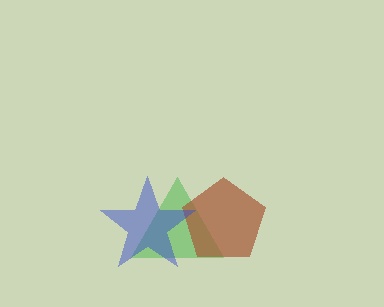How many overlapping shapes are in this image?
There are 3 overlapping shapes in the image.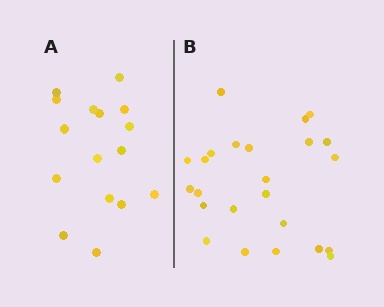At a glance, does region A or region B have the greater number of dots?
Region B (the right region) has more dots.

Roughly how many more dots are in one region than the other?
Region B has roughly 8 or so more dots than region A.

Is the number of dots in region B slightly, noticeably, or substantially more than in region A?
Region B has substantially more. The ratio is roughly 1.5 to 1.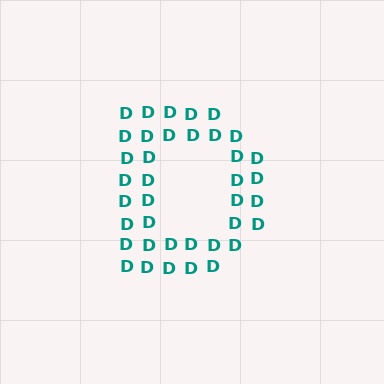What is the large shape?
The large shape is the letter D.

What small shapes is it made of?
It is made of small letter D's.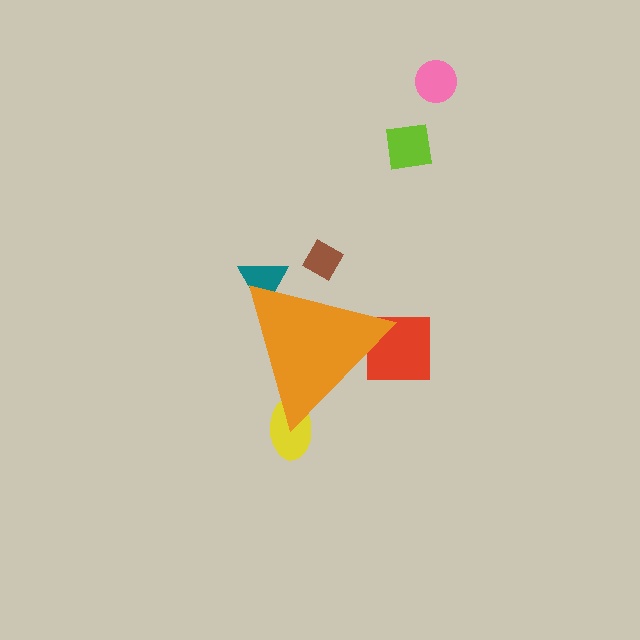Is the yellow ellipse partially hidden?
Yes, the yellow ellipse is partially hidden behind the orange triangle.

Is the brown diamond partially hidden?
Yes, the brown diamond is partially hidden behind the orange triangle.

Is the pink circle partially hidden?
No, the pink circle is fully visible.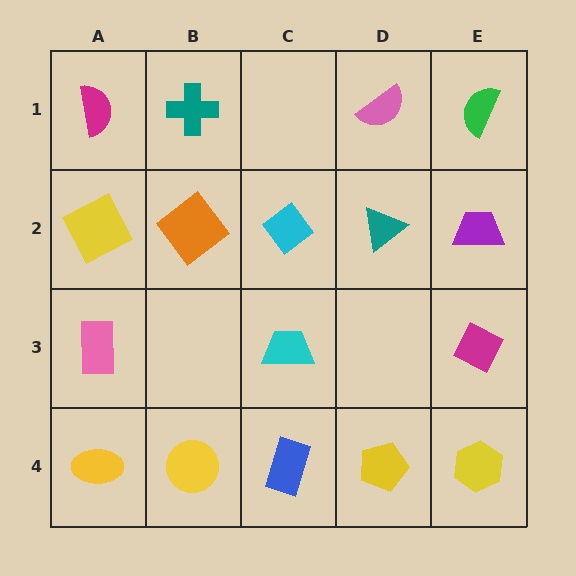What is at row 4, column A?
A yellow ellipse.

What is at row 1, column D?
A pink semicircle.